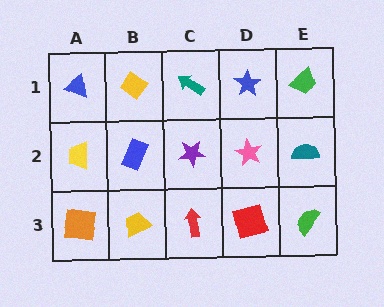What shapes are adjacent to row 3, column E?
A teal semicircle (row 2, column E), a red square (row 3, column D).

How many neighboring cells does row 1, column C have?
3.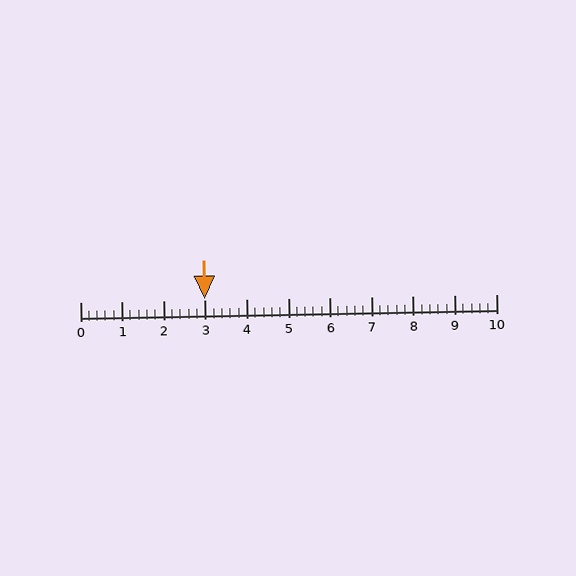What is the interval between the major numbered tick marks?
The major tick marks are spaced 1 units apart.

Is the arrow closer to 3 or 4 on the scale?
The arrow is closer to 3.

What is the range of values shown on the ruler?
The ruler shows values from 0 to 10.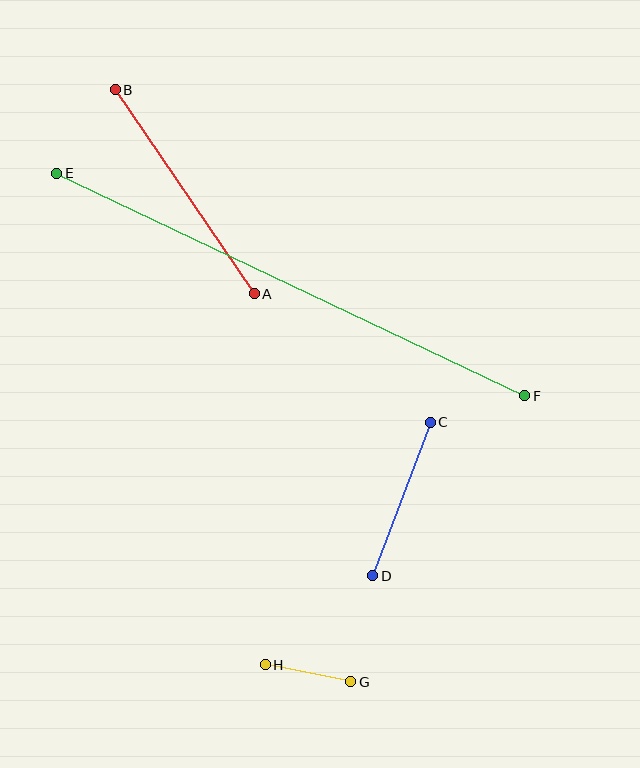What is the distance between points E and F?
The distance is approximately 519 pixels.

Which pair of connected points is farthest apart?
Points E and F are farthest apart.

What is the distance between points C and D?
The distance is approximately 164 pixels.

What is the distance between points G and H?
The distance is approximately 87 pixels.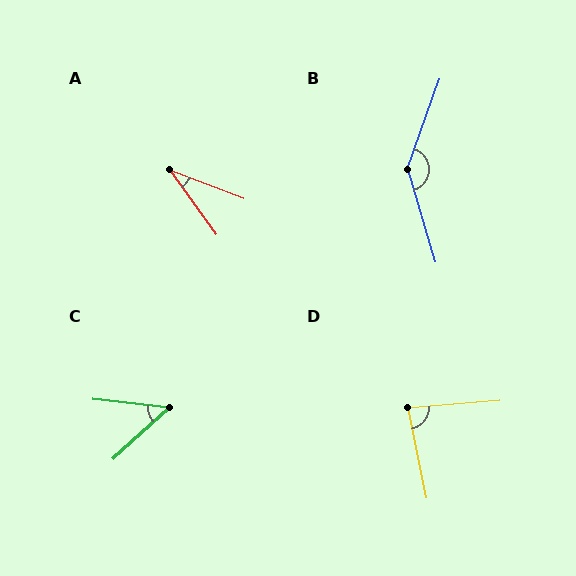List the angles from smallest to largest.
A (33°), C (49°), D (83°), B (144°).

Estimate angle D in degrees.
Approximately 83 degrees.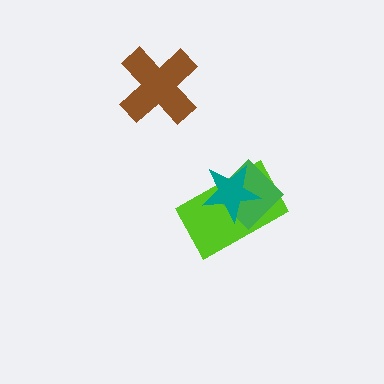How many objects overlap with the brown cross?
0 objects overlap with the brown cross.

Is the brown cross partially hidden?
No, no other shape covers it.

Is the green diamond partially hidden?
Yes, it is partially covered by another shape.